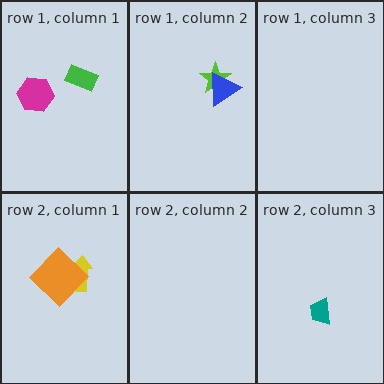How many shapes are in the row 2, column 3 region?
1.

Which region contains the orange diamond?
The row 2, column 1 region.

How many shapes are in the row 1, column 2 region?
2.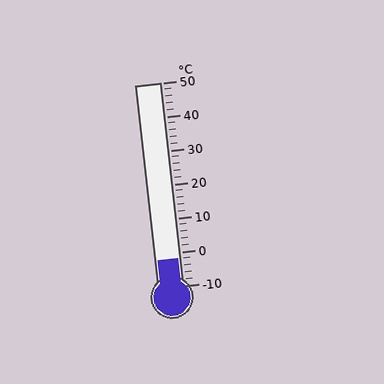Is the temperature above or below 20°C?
The temperature is below 20°C.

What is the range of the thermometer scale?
The thermometer scale ranges from -10°C to 50°C.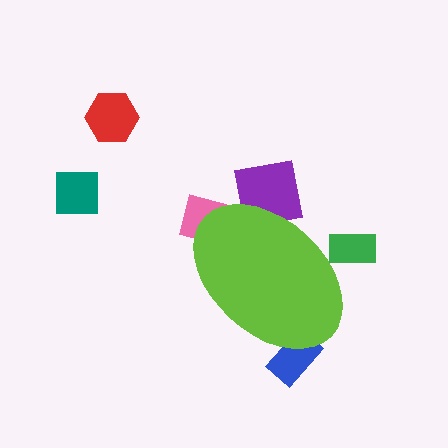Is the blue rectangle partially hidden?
Yes, the blue rectangle is partially hidden behind the lime ellipse.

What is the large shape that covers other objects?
A lime ellipse.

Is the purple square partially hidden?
Yes, the purple square is partially hidden behind the lime ellipse.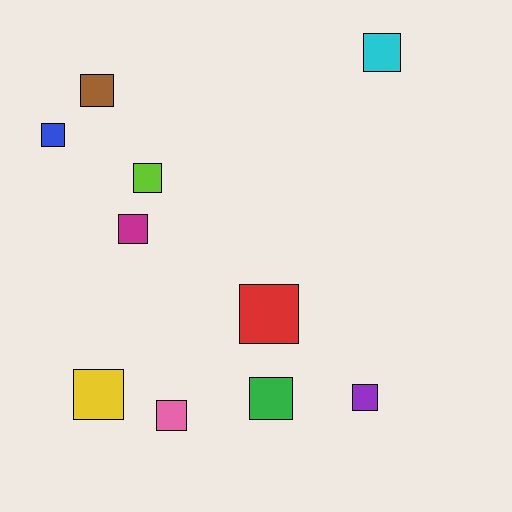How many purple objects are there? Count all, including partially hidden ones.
There is 1 purple object.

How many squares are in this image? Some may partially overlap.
There are 10 squares.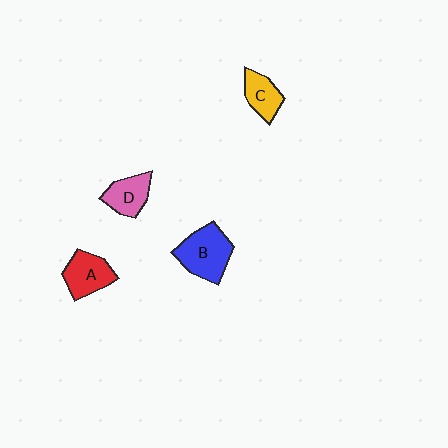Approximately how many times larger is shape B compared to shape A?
Approximately 1.3 times.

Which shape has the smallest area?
Shape C (yellow).